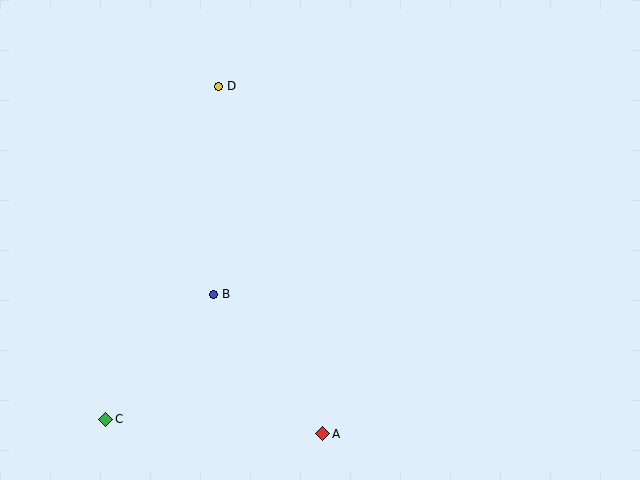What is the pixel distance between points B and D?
The distance between B and D is 208 pixels.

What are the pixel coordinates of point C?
Point C is at (106, 419).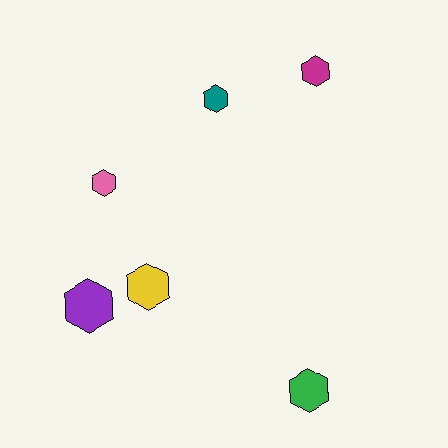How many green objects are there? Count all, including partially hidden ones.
There is 1 green object.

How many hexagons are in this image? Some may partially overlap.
There are 6 hexagons.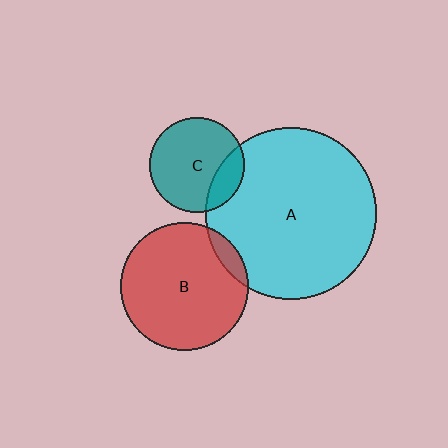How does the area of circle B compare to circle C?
Approximately 1.8 times.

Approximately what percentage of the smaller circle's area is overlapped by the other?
Approximately 20%.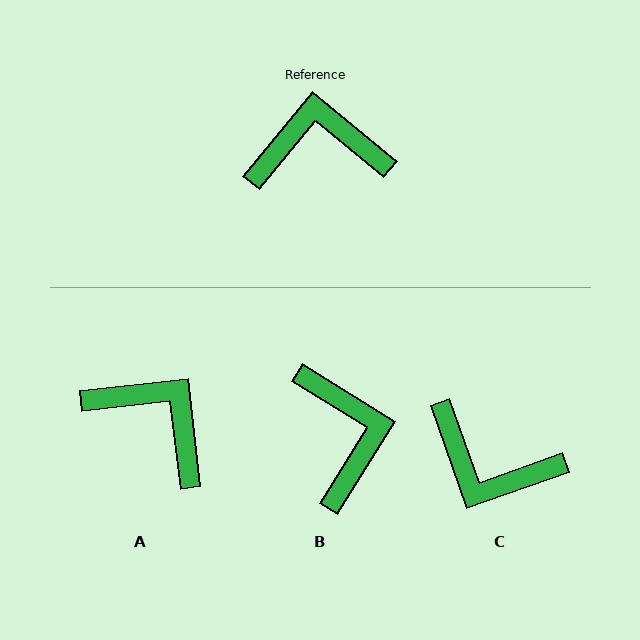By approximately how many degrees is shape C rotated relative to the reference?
Approximately 149 degrees counter-clockwise.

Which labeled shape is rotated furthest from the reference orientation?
C, about 149 degrees away.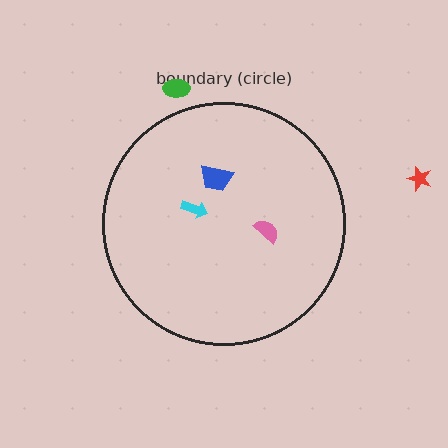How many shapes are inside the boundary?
3 inside, 2 outside.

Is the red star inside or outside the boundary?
Outside.